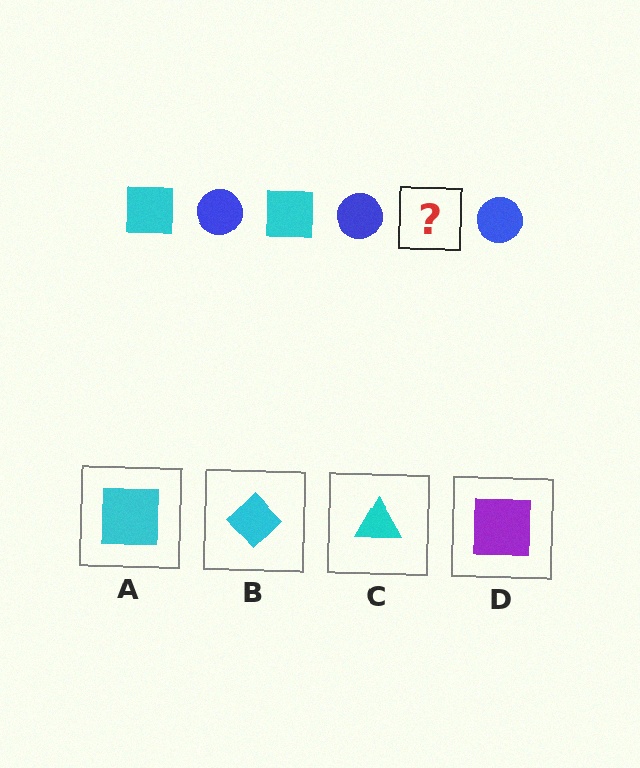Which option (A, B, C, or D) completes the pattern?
A.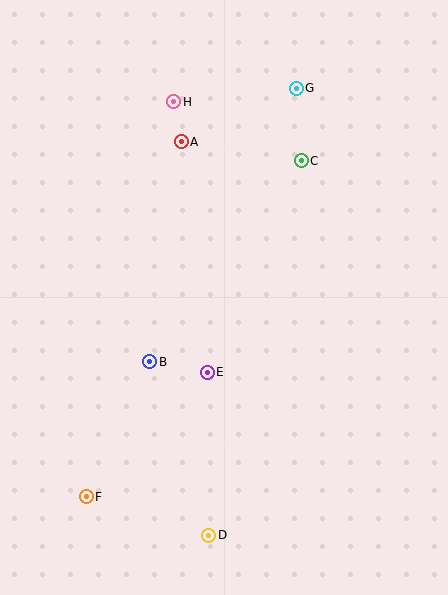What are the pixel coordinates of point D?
Point D is at (209, 535).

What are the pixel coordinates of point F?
Point F is at (86, 497).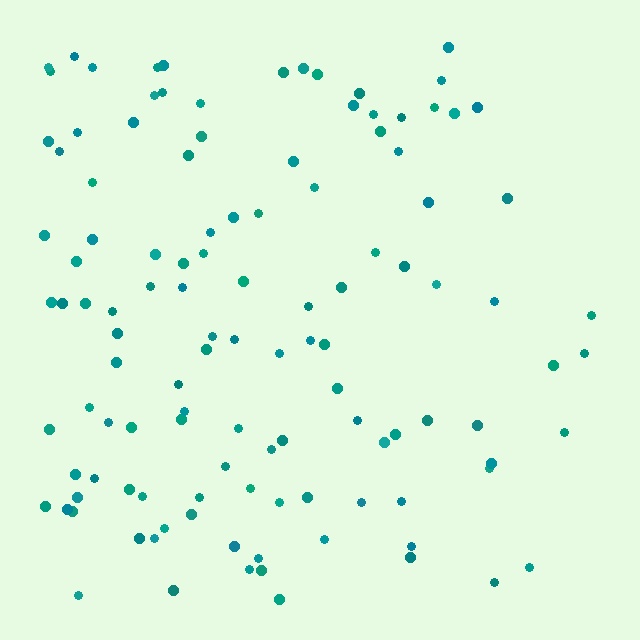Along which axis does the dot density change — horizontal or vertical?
Horizontal.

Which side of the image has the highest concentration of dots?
The left.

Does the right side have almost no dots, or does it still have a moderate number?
Still a moderate number, just noticeably fewer than the left.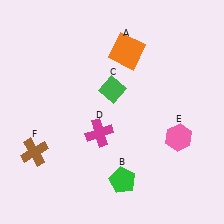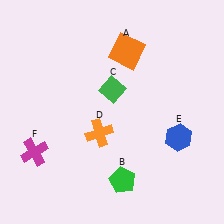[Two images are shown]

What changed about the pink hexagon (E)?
In Image 1, E is pink. In Image 2, it changed to blue.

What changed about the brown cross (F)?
In Image 1, F is brown. In Image 2, it changed to magenta.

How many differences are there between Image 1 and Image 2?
There are 3 differences between the two images.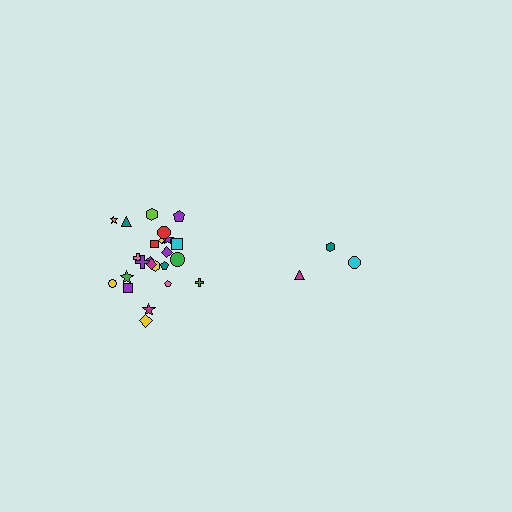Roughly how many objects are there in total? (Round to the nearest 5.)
Roughly 30 objects in total.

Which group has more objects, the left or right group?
The left group.